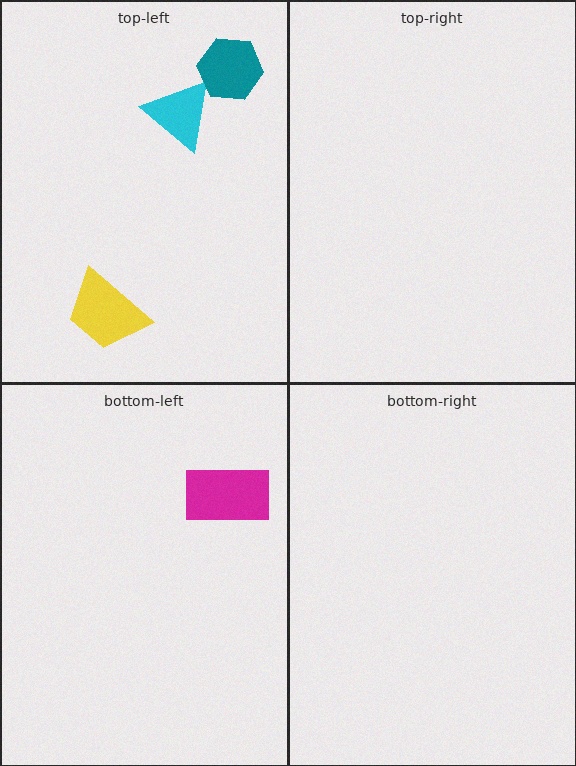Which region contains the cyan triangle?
The top-left region.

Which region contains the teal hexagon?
The top-left region.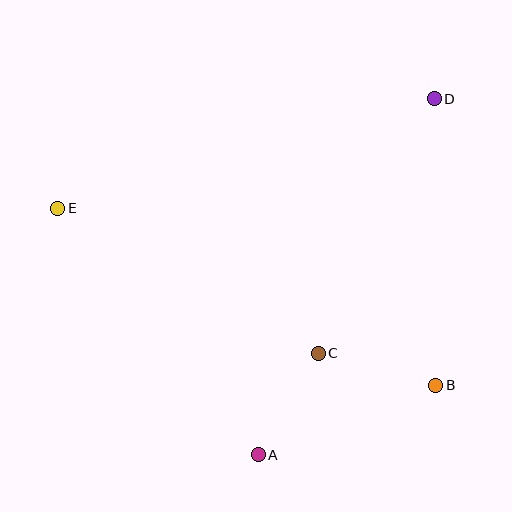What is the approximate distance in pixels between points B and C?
The distance between B and C is approximately 122 pixels.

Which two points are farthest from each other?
Points B and E are farthest from each other.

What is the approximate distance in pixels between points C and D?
The distance between C and D is approximately 280 pixels.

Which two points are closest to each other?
Points A and C are closest to each other.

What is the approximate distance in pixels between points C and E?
The distance between C and E is approximately 298 pixels.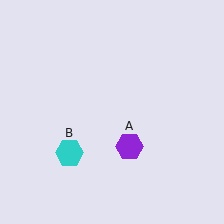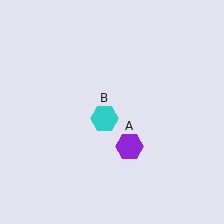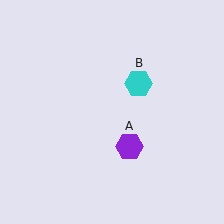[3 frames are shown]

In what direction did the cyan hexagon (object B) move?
The cyan hexagon (object B) moved up and to the right.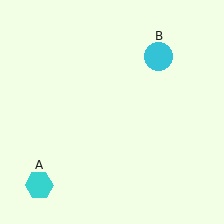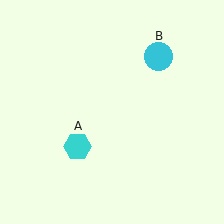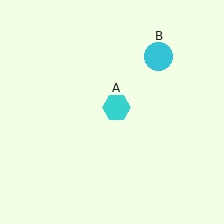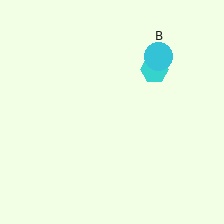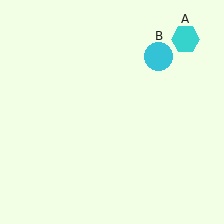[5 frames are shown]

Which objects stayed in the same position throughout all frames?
Cyan circle (object B) remained stationary.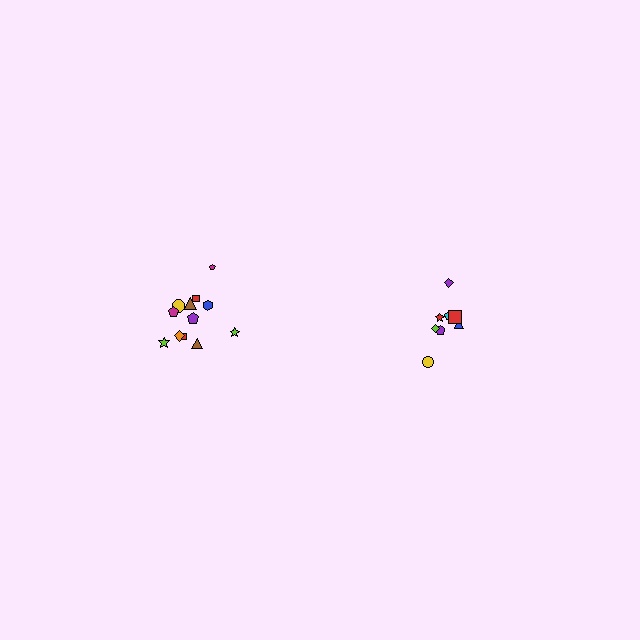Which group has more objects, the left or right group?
The left group.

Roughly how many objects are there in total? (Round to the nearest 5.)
Roughly 20 objects in total.